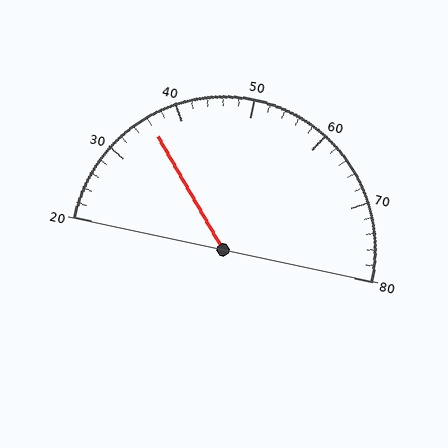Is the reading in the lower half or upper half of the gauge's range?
The reading is in the lower half of the range (20 to 80).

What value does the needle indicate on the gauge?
The needle indicates approximately 36.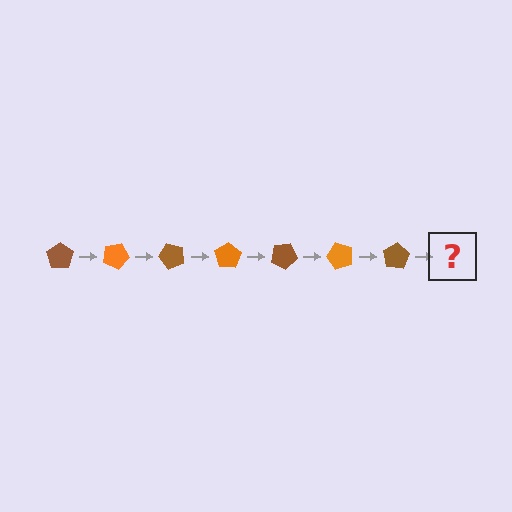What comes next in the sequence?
The next element should be an orange pentagon, rotated 175 degrees from the start.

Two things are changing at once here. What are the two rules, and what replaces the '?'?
The two rules are that it rotates 25 degrees each step and the color cycles through brown and orange. The '?' should be an orange pentagon, rotated 175 degrees from the start.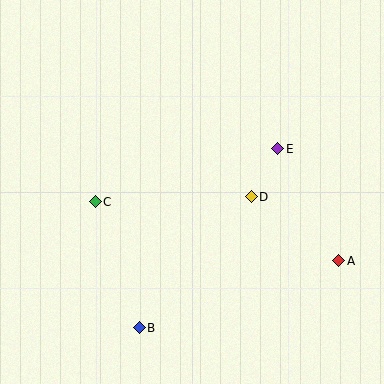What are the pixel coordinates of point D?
Point D is at (251, 197).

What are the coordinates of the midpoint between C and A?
The midpoint between C and A is at (217, 231).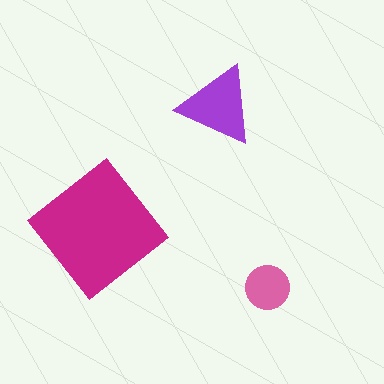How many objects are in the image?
There are 3 objects in the image.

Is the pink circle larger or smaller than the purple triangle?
Smaller.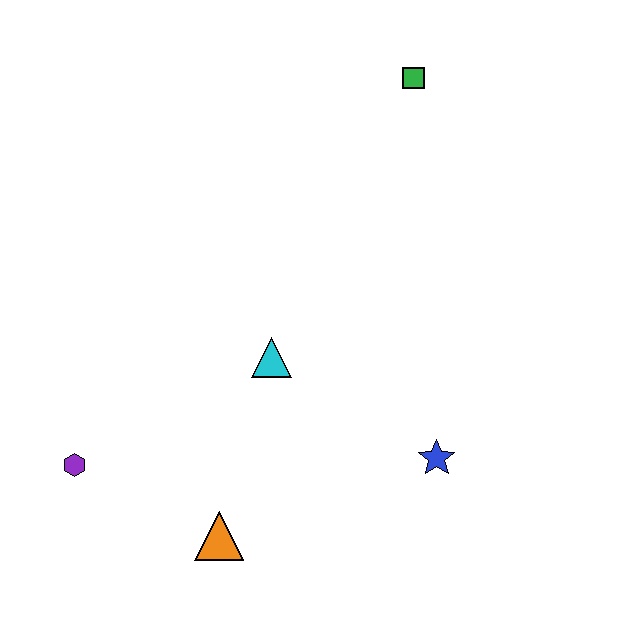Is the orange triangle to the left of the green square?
Yes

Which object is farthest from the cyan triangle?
The green square is farthest from the cyan triangle.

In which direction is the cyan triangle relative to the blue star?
The cyan triangle is to the left of the blue star.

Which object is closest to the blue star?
The cyan triangle is closest to the blue star.